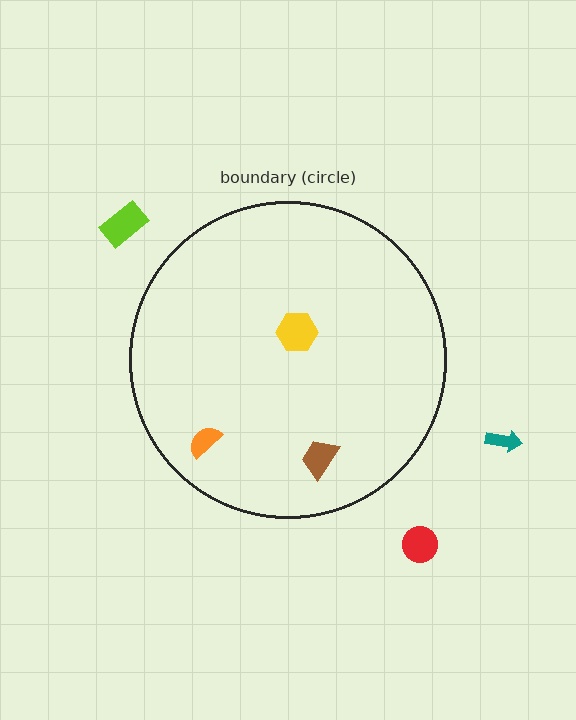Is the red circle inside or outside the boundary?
Outside.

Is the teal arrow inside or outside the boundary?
Outside.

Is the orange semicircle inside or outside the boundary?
Inside.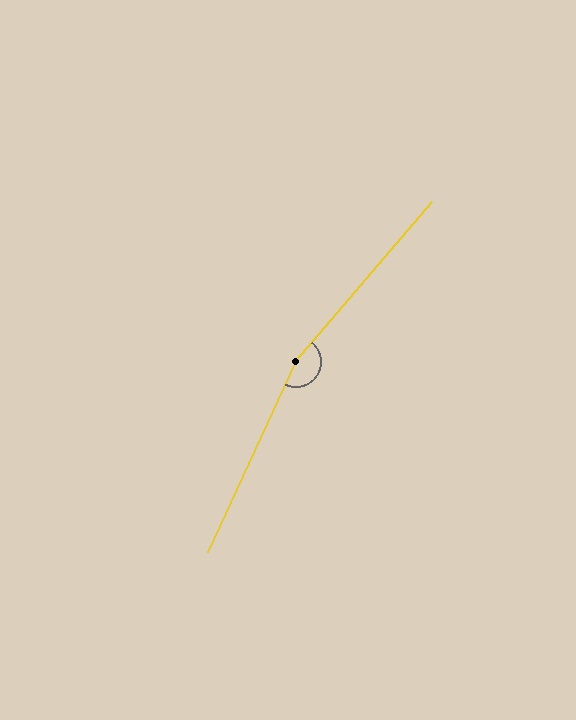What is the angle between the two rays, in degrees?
Approximately 164 degrees.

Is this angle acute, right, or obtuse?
It is obtuse.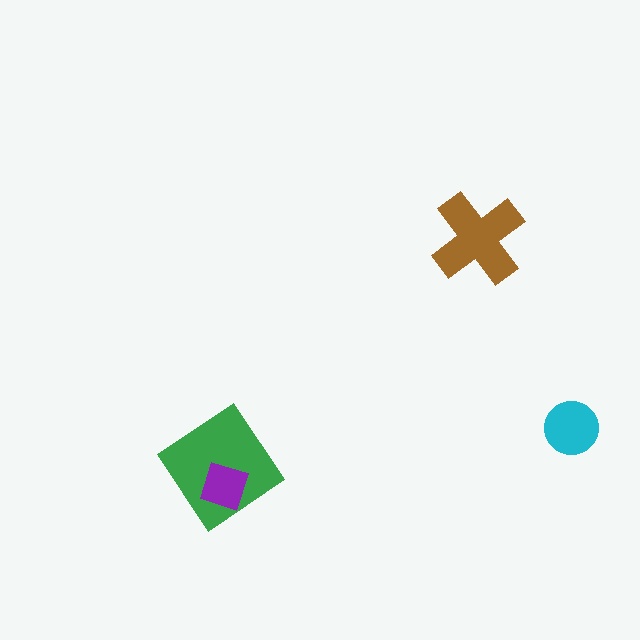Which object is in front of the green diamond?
The purple diamond is in front of the green diamond.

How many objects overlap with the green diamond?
1 object overlaps with the green diamond.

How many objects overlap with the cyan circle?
0 objects overlap with the cyan circle.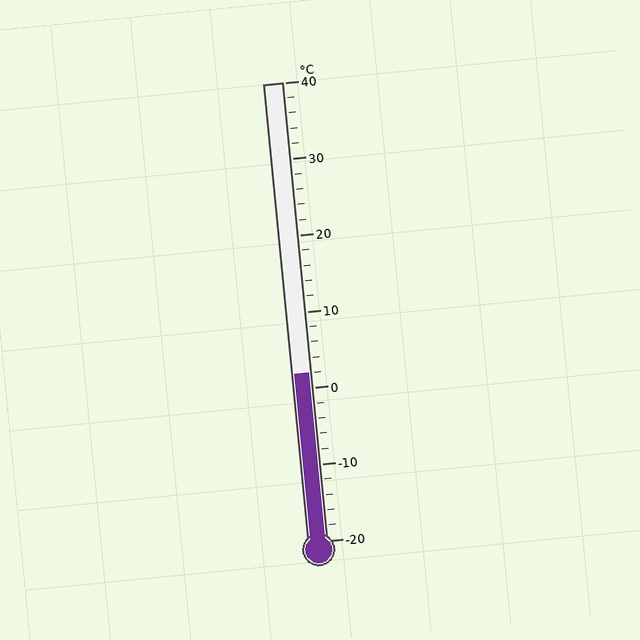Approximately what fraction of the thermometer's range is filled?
The thermometer is filled to approximately 35% of its range.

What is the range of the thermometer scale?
The thermometer scale ranges from -20°C to 40°C.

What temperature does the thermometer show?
The thermometer shows approximately 2°C.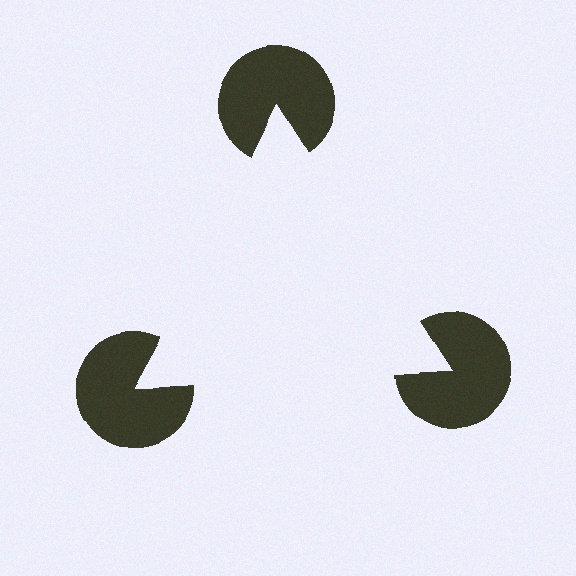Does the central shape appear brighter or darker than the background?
It typically appears slightly brighter than the background, even though no actual brightness change is drawn.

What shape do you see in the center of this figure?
An illusory triangle — its edges are inferred from the aligned wedge cuts in the pac-man discs, not physically drawn.